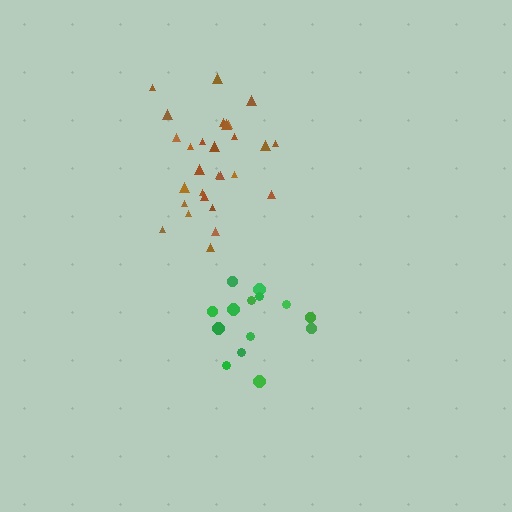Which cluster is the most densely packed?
Green.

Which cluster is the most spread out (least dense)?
Brown.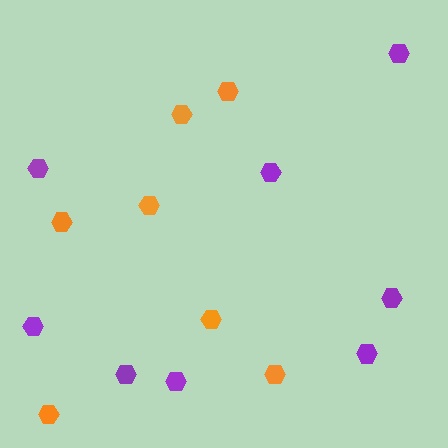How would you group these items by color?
There are 2 groups: one group of orange hexagons (7) and one group of purple hexagons (8).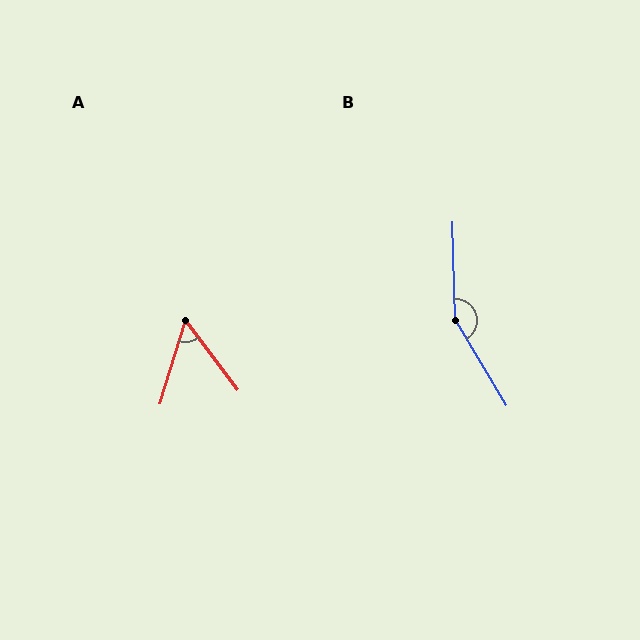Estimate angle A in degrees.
Approximately 54 degrees.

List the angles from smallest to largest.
A (54°), B (151°).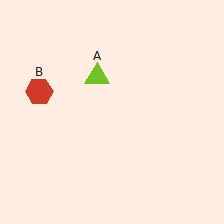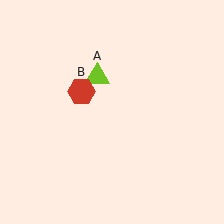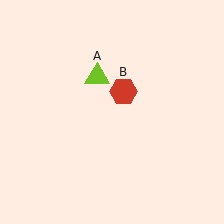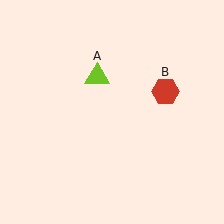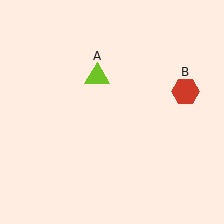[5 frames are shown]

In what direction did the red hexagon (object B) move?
The red hexagon (object B) moved right.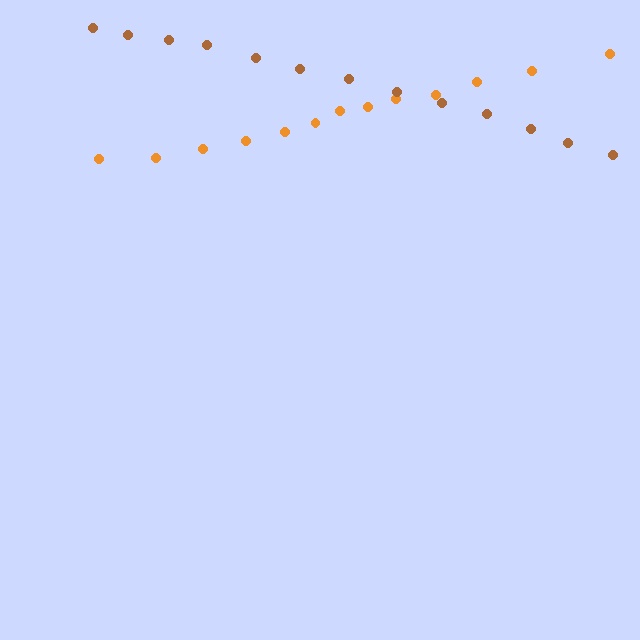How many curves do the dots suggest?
There are 2 distinct paths.